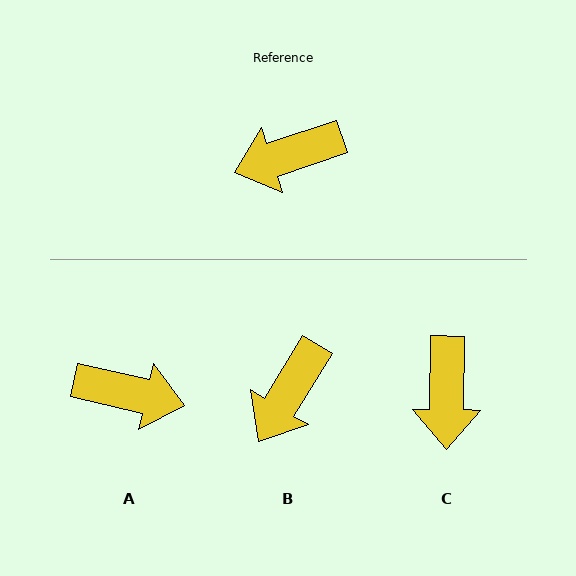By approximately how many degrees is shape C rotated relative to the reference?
Approximately 71 degrees counter-clockwise.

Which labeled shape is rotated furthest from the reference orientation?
A, about 149 degrees away.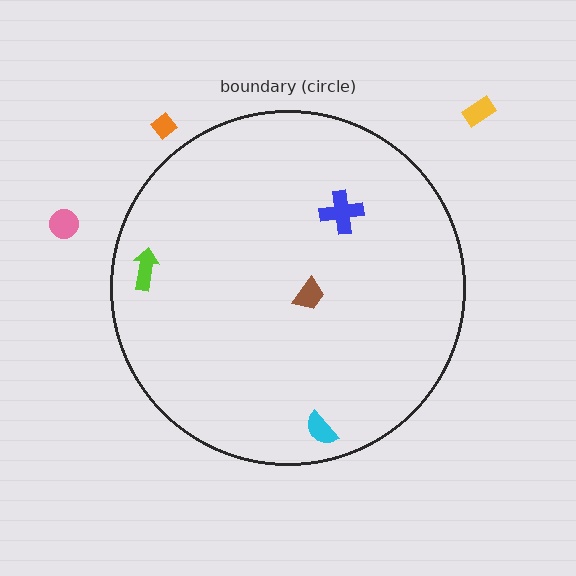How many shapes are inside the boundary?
4 inside, 3 outside.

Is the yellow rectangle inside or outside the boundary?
Outside.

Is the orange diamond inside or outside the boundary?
Outside.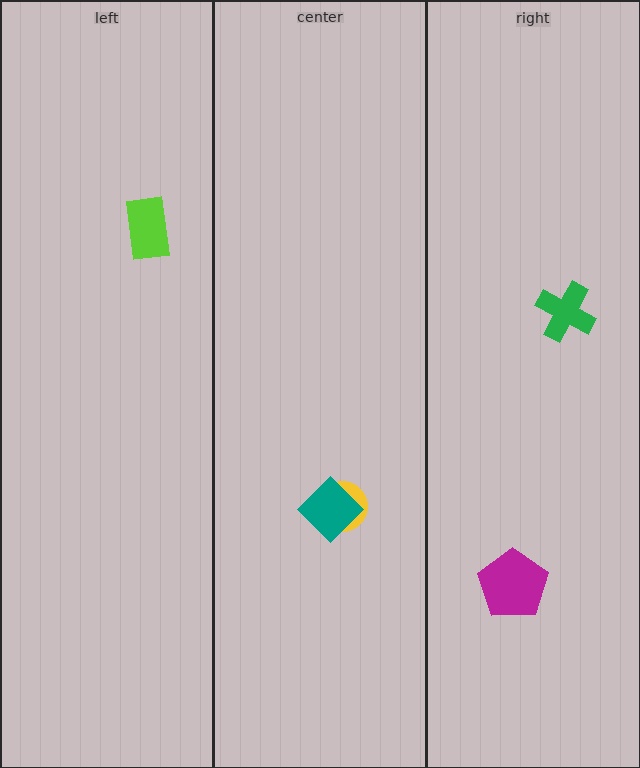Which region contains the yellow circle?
The center region.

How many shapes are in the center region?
2.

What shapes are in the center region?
The yellow circle, the teal diamond.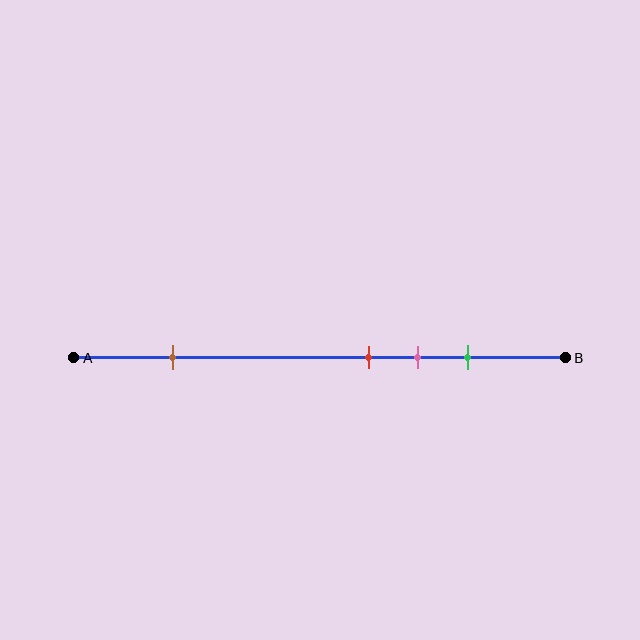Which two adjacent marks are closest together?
The red and pink marks are the closest adjacent pair.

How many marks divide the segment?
There are 4 marks dividing the segment.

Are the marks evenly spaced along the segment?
No, the marks are not evenly spaced.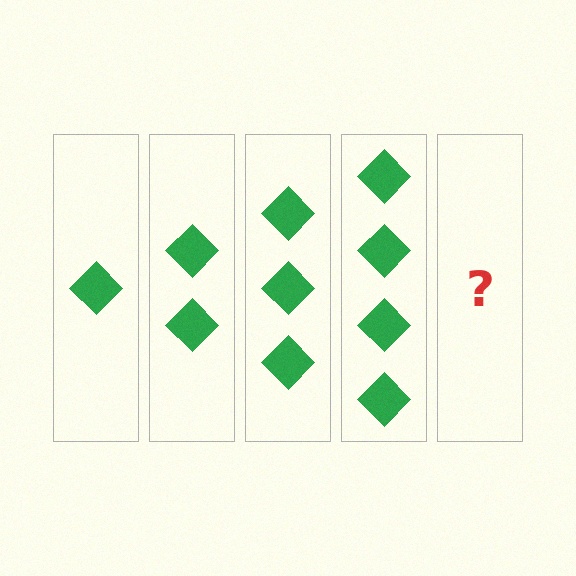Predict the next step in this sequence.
The next step is 5 diamonds.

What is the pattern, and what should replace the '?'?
The pattern is that each step adds one more diamond. The '?' should be 5 diamonds.